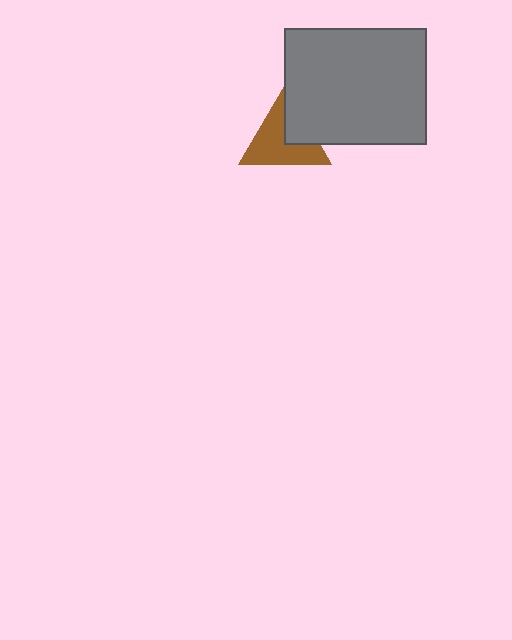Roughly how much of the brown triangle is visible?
Most of it is visible (roughly 69%).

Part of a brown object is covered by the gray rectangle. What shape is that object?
It is a triangle.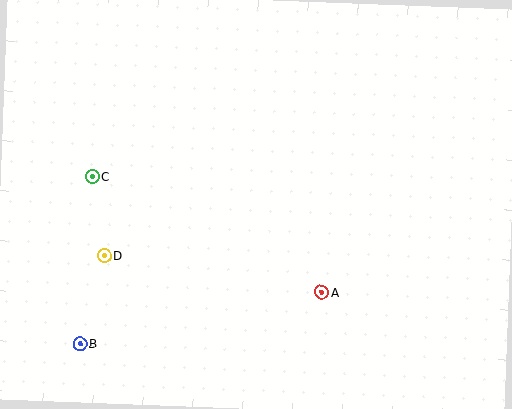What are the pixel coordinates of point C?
Point C is at (92, 177).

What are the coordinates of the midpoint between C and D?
The midpoint between C and D is at (98, 216).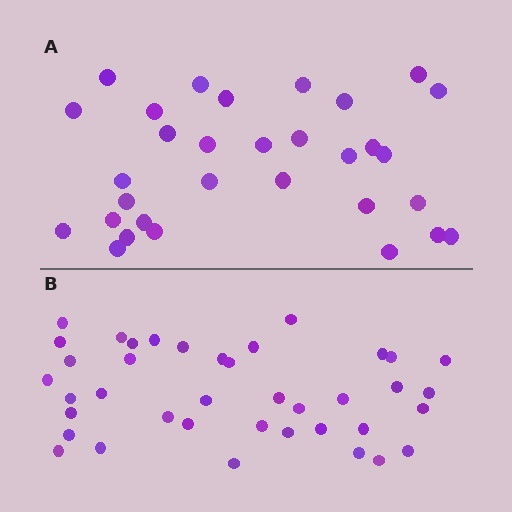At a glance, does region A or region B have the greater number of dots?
Region B (the bottom region) has more dots.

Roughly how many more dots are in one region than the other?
Region B has roughly 8 or so more dots than region A.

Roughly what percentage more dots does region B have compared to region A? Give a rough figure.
About 25% more.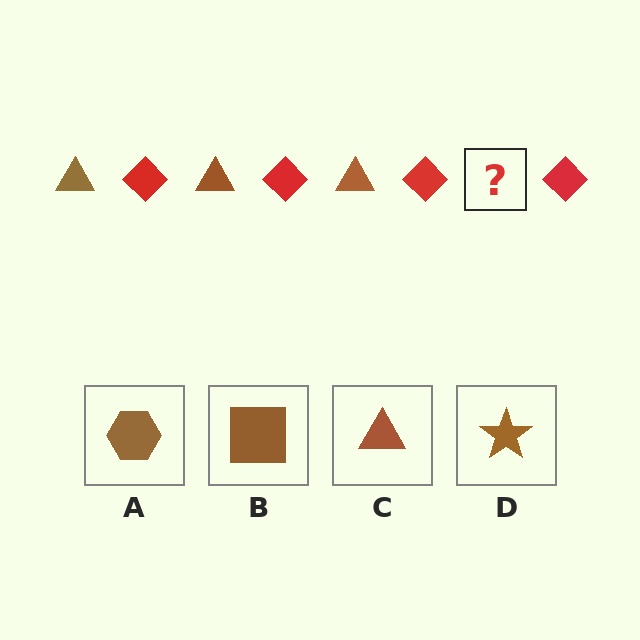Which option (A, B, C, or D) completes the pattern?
C.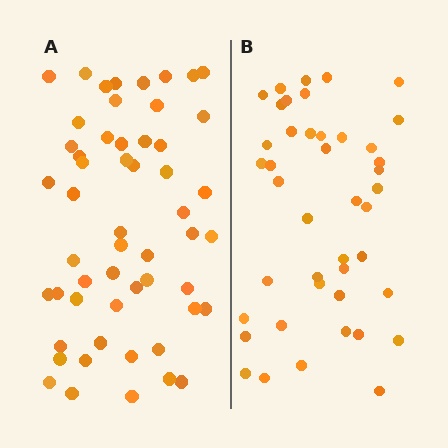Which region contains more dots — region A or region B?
Region A (the left region) has more dots.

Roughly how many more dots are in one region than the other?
Region A has roughly 12 or so more dots than region B.